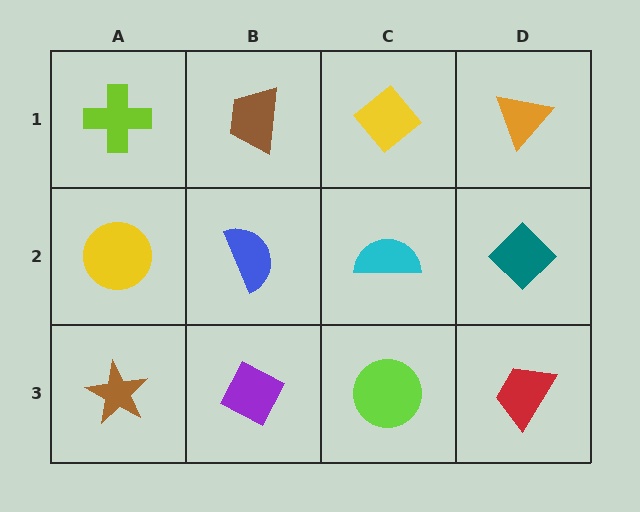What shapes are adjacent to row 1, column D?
A teal diamond (row 2, column D), a yellow diamond (row 1, column C).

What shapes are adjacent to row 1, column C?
A cyan semicircle (row 2, column C), a brown trapezoid (row 1, column B), an orange triangle (row 1, column D).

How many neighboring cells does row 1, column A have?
2.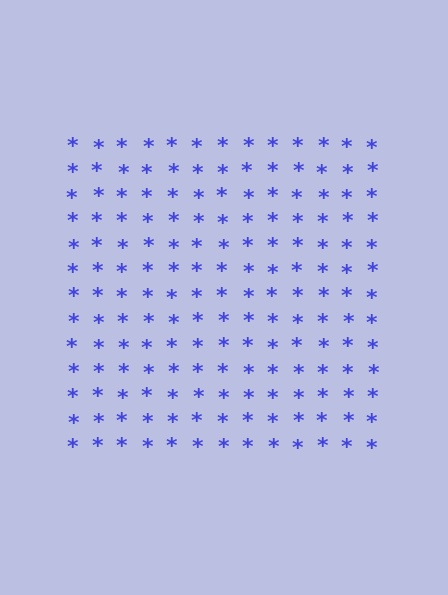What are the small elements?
The small elements are asterisks.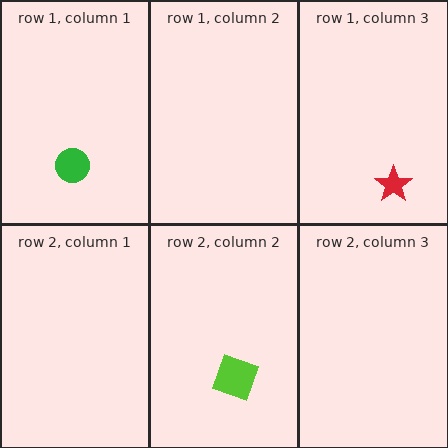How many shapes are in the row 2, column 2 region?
1.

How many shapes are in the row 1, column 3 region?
1.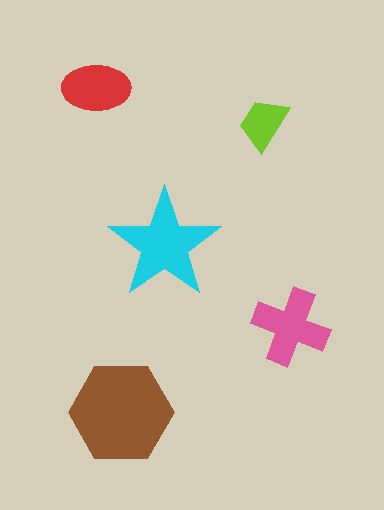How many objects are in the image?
There are 5 objects in the image.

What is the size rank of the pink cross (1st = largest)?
3rd.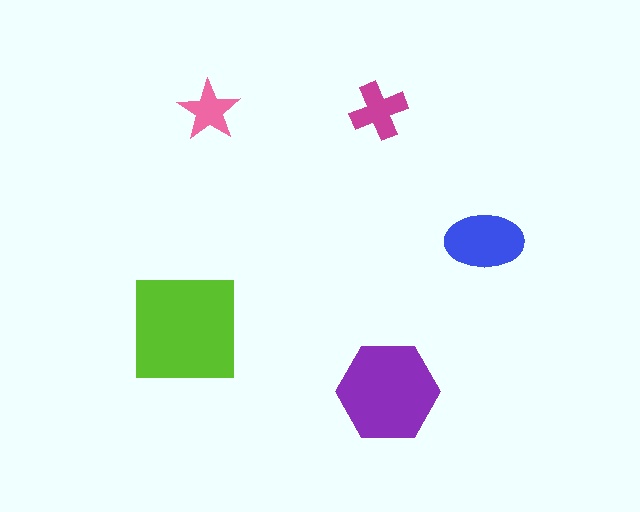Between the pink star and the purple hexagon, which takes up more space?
The purple hexagon.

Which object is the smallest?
The pink star.